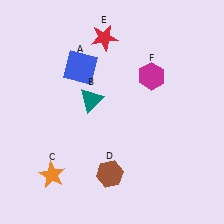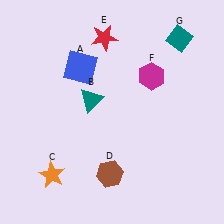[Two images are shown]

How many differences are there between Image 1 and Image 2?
There is 1 difference between the two images.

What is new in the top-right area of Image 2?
A teal diamond (G) was added in the top-right area of Image 2.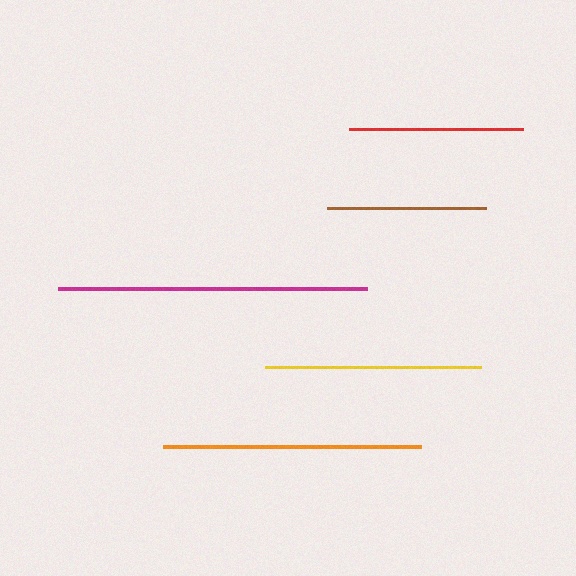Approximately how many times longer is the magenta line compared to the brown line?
The magenta line is approximately 1.9 times the length of the brown line.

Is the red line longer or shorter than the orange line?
The orange line is longer than the red line.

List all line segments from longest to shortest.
From longest to shortest: magenta, orange, yellow, red, brown.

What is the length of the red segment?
The red segment is approximately 173 pixels long.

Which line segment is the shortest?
The brown line is the shortest at approximately 159 pixels.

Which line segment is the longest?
The magenta line is the longest at approximately 309 pixels.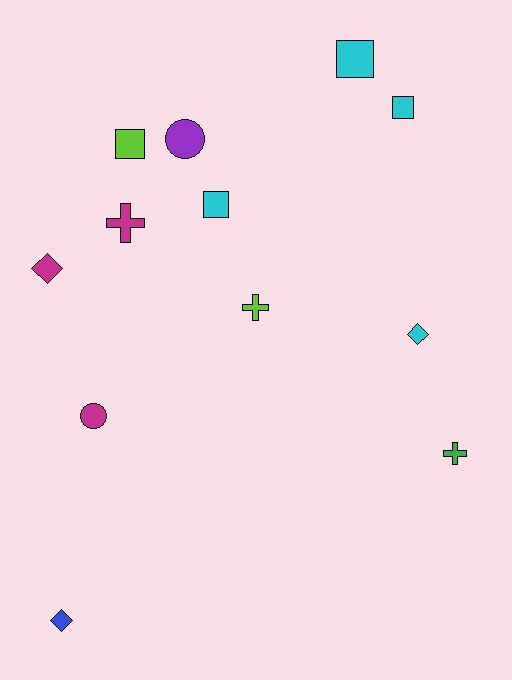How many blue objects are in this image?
There is 1 blue object.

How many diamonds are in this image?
There are 3 diamonds.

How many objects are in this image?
There are 12 objects.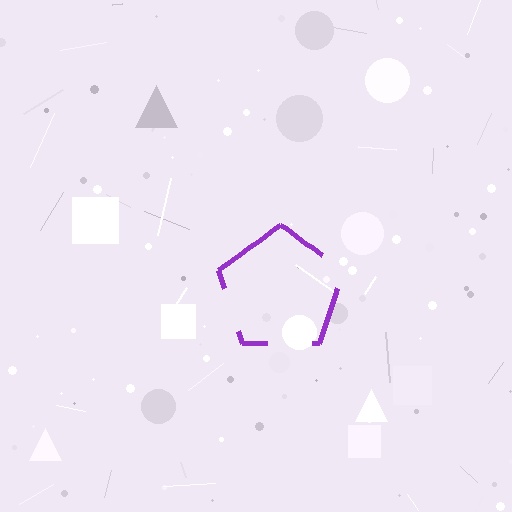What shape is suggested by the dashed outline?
The dashed outline suggests a pentagon.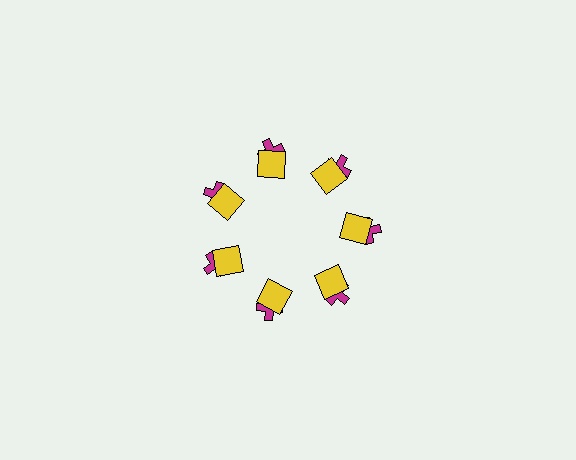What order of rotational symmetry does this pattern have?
This pattern has 7-fold rotational symmetry.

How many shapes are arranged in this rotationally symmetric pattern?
There are 14 shapes, arranged in 7 groups of 2.